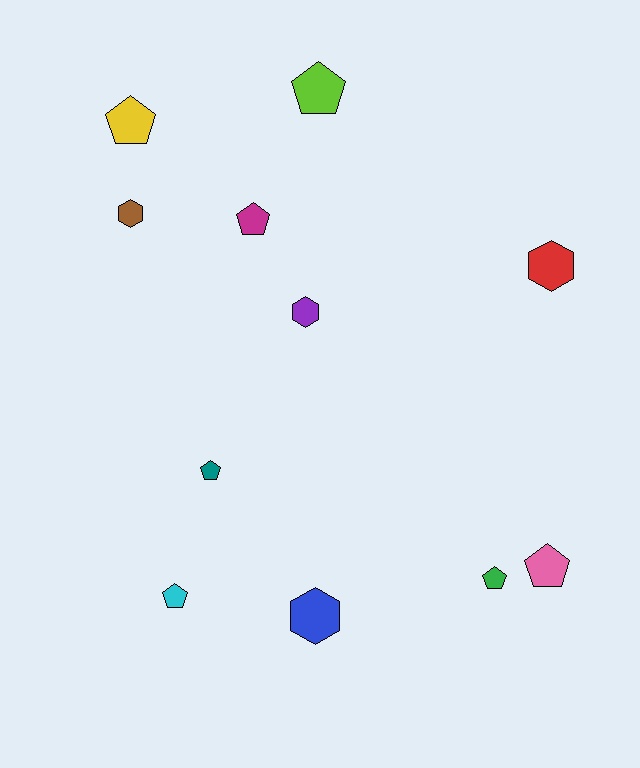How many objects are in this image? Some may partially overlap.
There are 11 objects.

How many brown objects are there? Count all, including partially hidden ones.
There is 1 brown object.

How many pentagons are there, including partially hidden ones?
There are 7 pentagons.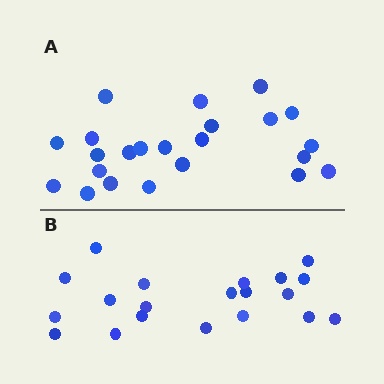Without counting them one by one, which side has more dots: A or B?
Region A (the top region) has more dots.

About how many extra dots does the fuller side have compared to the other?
Region A has just a few more — roughly 2 or 3 more dots than region B.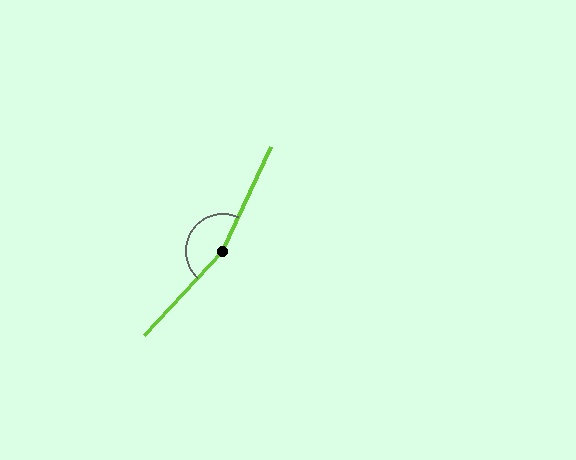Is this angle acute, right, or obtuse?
It is obtuse.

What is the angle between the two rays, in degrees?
Approximately 162 degrees.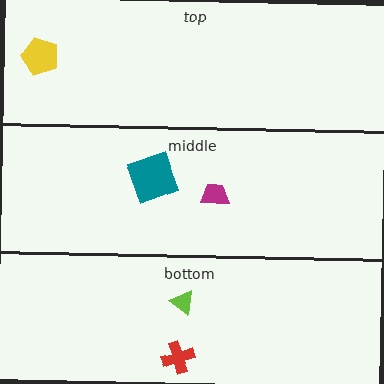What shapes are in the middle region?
The magenta trapezoid, the teal square.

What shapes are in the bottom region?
The red cross, the lime triangle.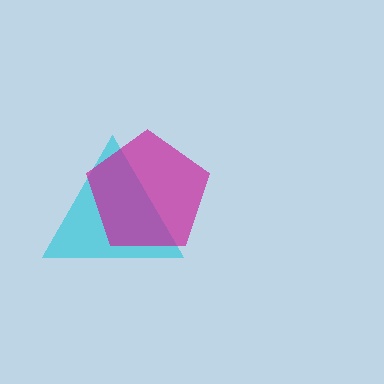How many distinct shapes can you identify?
There are 2 distinct shapes: a cyan triangle, a magenta pentagon.